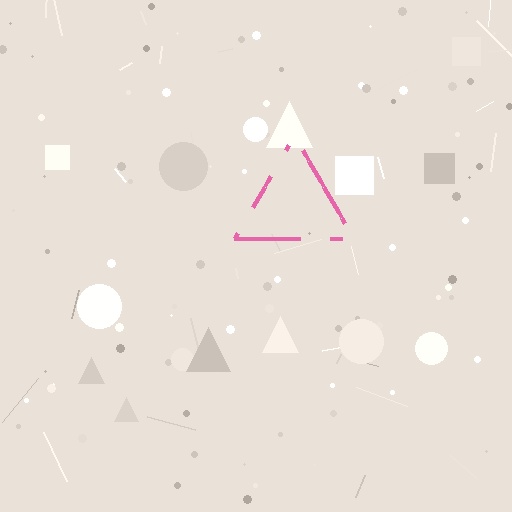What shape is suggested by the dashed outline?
The dashed outline suggests a triangle.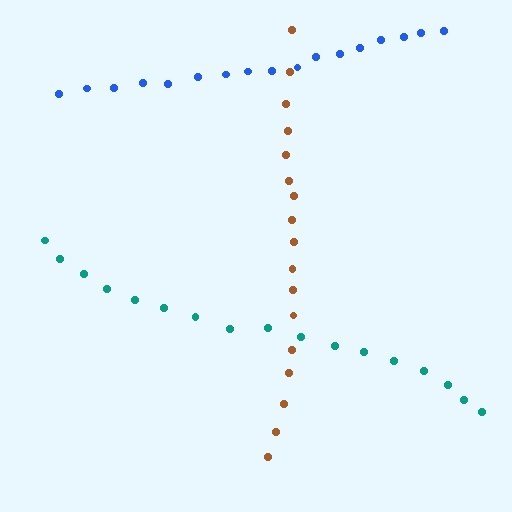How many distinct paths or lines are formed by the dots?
There are 3 distinct paths.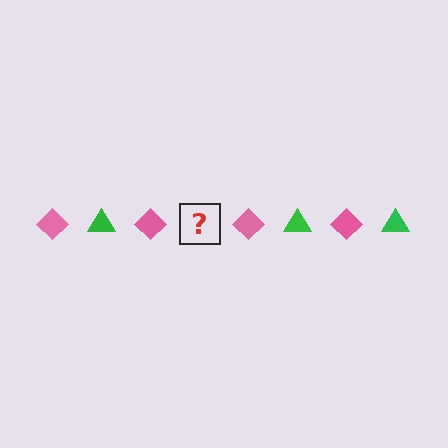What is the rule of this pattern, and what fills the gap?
The rule is that the pattern alternates between pink diamond and green triangle. The gap should be filled with a green triangle.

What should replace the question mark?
The question mark should be replaced with a green triangle.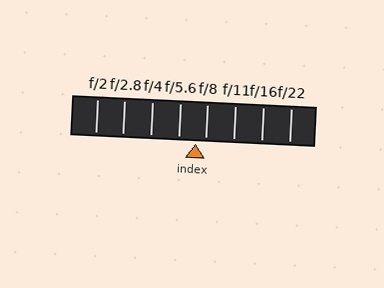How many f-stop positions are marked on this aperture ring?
There are 8 f-stop positions marked.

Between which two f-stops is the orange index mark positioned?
The index mark is between f/5.6 and f/8.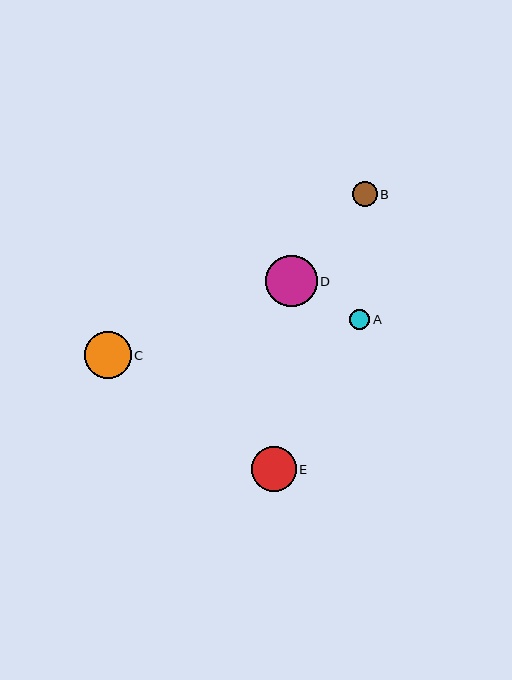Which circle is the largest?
Circle D is the largest with a size of approximately 52 pixels.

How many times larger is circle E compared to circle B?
Circle E is approximately 1.8 times the size of circle B.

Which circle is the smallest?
Circle A is the smallest with a size of approximately 21 pixels.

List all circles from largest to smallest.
From largest to smallest: D, C, E, B, A.